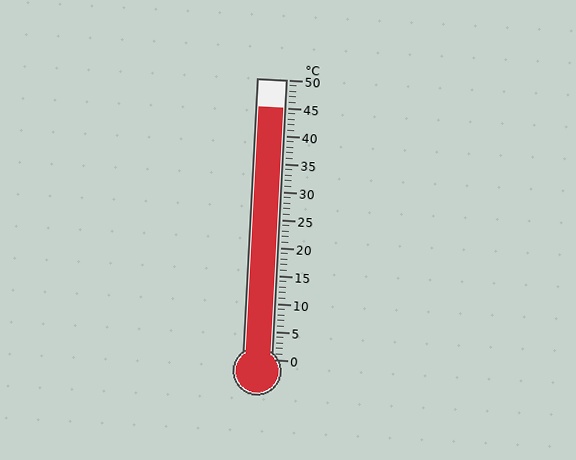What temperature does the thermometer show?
The thermometer shows approximately 45°C.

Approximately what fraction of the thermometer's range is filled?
The thermometer is filled to approximately 90% of its range.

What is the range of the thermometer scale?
The thermometer scale ranges from 0°C to 50°C.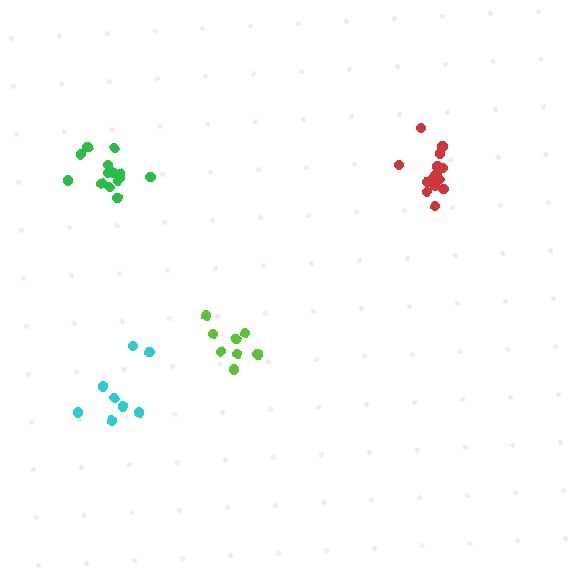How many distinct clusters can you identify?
There are 4 distinct clusters.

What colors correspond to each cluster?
The clusters are colored: lime, green, cyan, red.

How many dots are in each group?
Group 1: 8 dots, Group 2: 14 dots, Group 3: 8 dots, Group 4: 14 dots (44 total).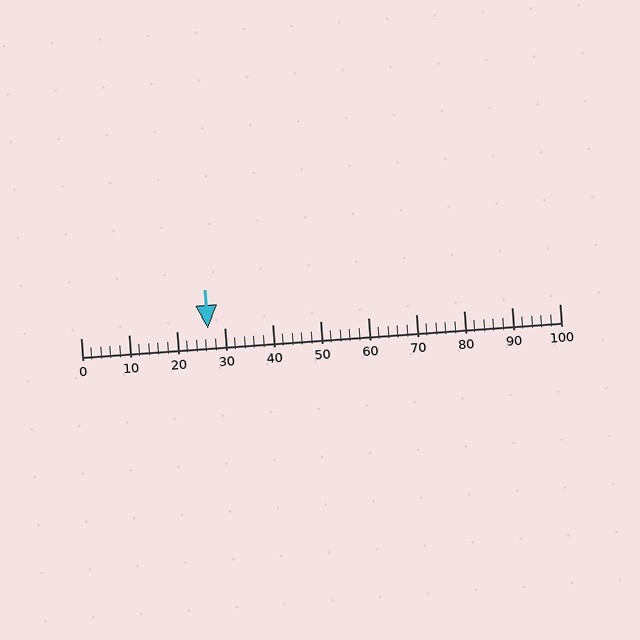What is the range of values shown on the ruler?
The ruler shows values from 0 to 100.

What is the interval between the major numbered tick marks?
The major tick marks are spaced 10 units apart.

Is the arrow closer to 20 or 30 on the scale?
The arrow is closer to 30.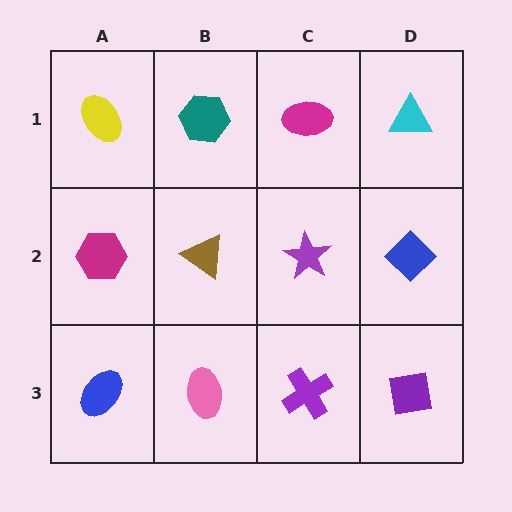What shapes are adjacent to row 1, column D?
A blue diamond (row 2, column D), a magenta ellipse (row 1, column C).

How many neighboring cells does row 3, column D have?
2.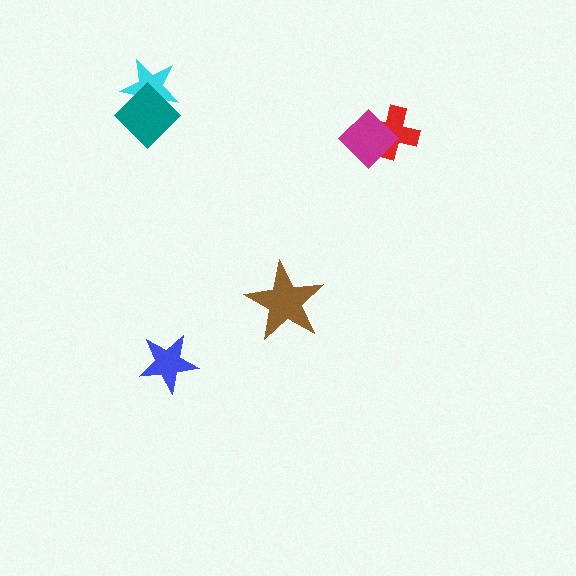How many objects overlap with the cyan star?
1 object overlaps with the cyan star.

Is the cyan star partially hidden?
Yes, it is partially covered by another shape.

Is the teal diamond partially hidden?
No, no other shape covers it.